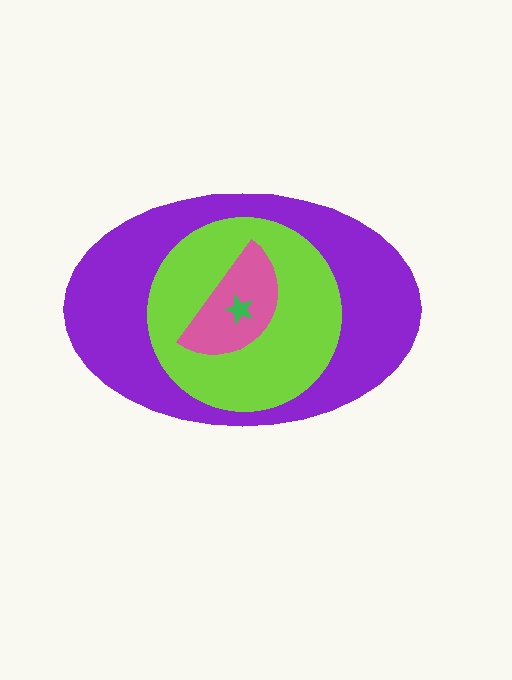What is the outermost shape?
The purple ellipse.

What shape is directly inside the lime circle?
The pink semicircle.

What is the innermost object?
The green star.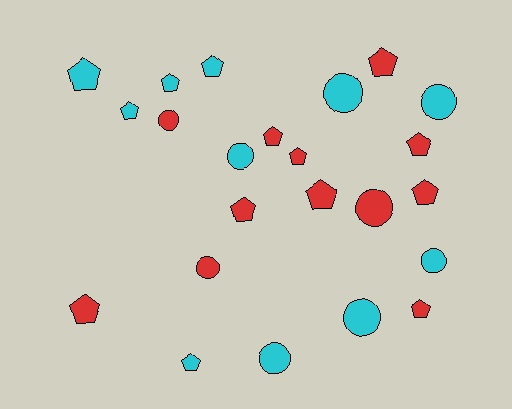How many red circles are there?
There are 3 red circles.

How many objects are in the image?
There are 23 objects.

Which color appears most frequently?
Red, with 12 objects.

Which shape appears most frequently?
Pentagon, with 14 objects.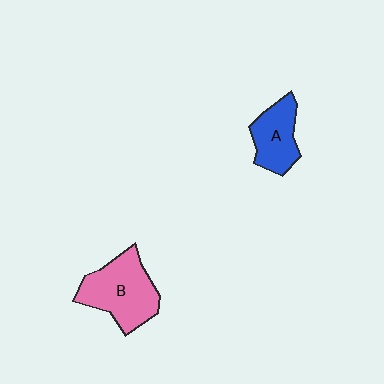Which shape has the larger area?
Shape B (pink).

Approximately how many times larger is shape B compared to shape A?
Approximately 1.5 times.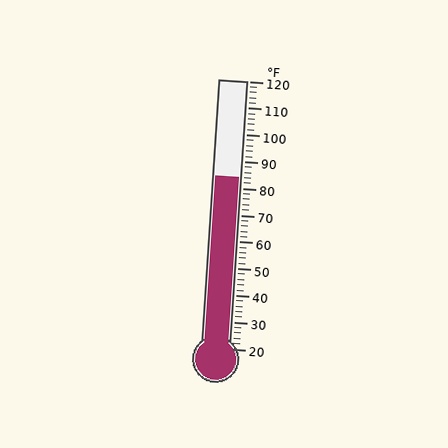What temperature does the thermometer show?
The thermometer shows approximately 84°F.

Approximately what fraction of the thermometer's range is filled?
The thermometer is filled to approximately 65% of its range.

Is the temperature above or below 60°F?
The temperature is above 60°F.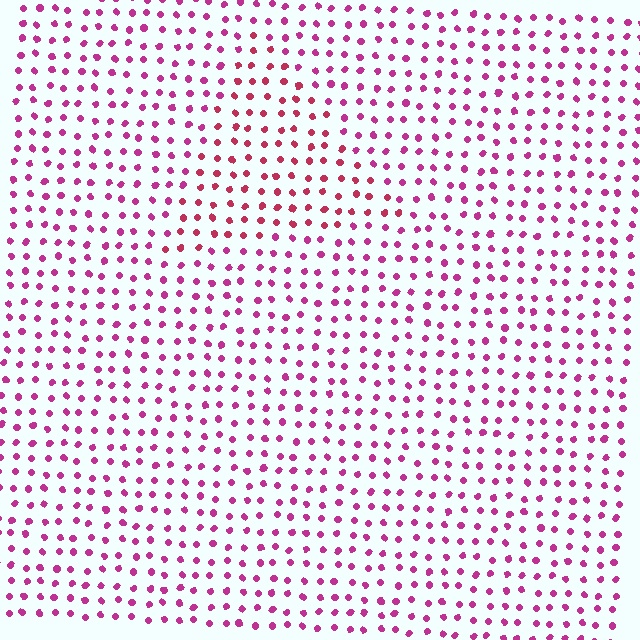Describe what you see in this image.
The image is filled with small magenta elements in a uniform arrangement. A triangle-shaped region is visible where the elements are tinted to a slightly different hue, forming a subtle color boundary.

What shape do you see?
I see a triangle.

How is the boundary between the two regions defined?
The boundary is defined purely by a slight shift in hue (about 25 degrees). Spacing, size, and orientation are identical on both sides.